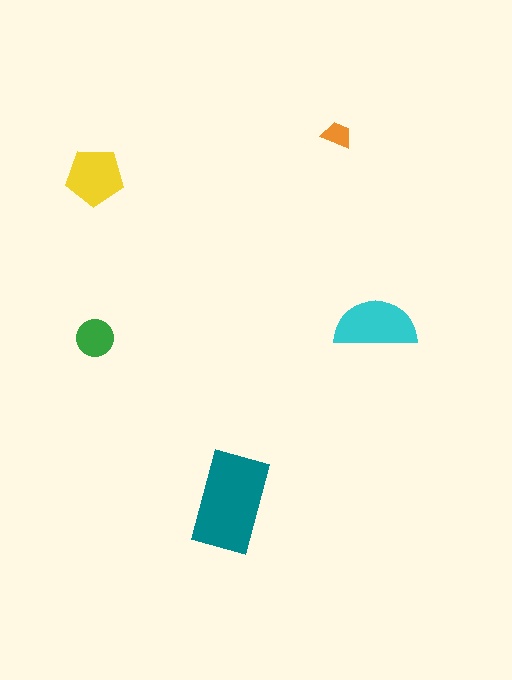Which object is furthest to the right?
The cyan semicircle is rightmost.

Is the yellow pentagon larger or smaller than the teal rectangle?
Smaller.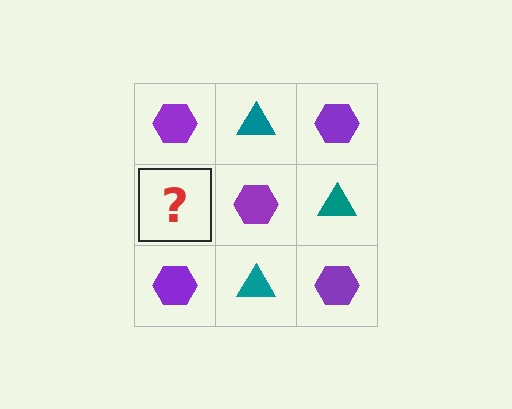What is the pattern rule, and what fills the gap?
The rule is that it alternates purple hexagon and teal triangle in a checkerboard pattern. The gap should be filled with a teal triangle.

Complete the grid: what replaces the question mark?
The question mark should be replaced with a teal triangle.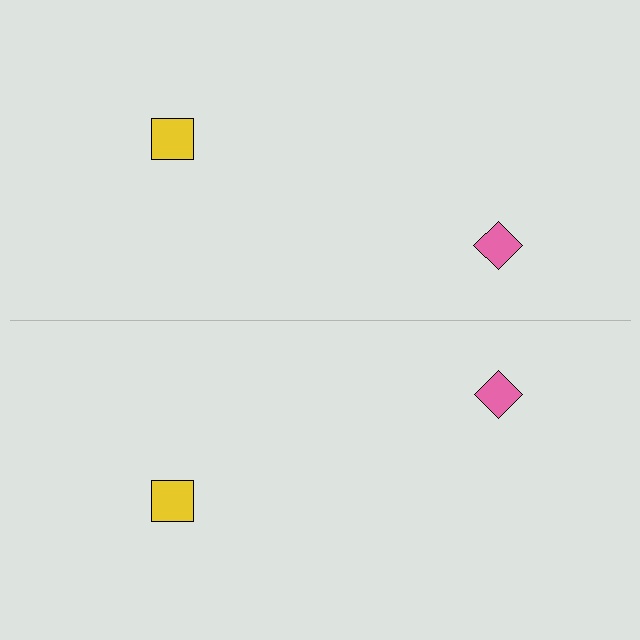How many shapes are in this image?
There are 4 shapes in this image.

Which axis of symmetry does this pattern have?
The pattern has a horizontal axis of symmetry running through the center of the image.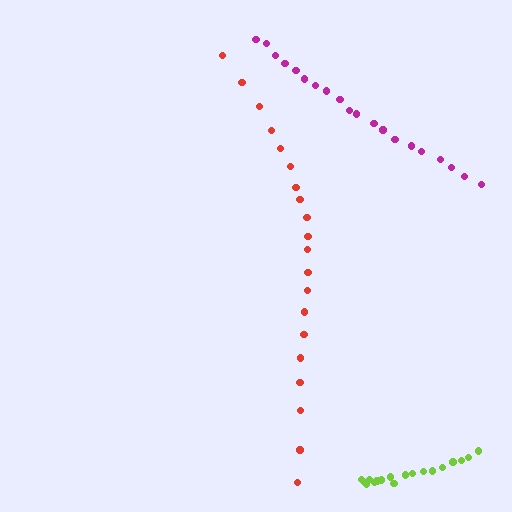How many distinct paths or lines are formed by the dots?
There are 3 distinct paths.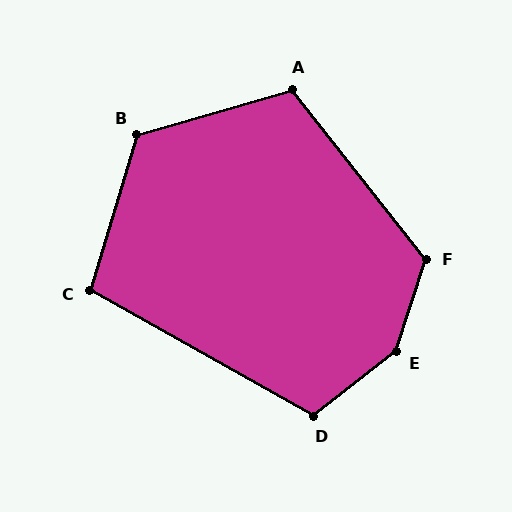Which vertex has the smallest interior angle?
C, at approximately 102 degrees.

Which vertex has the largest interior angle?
E, at approximately 145 degrees.